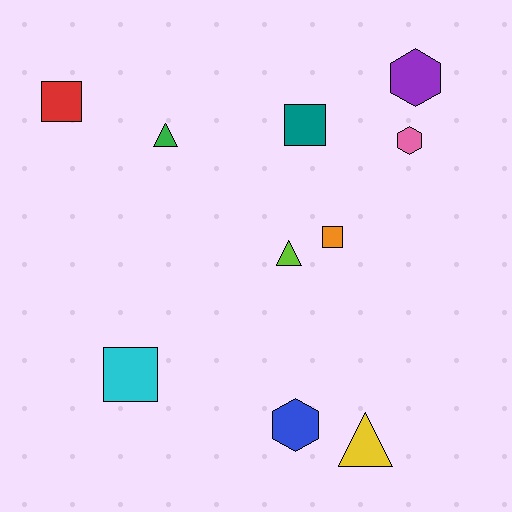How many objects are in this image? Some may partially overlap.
There are 10 objects.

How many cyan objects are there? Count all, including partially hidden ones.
There is 1 cyan object.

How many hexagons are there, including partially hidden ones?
There are 3 hexagons.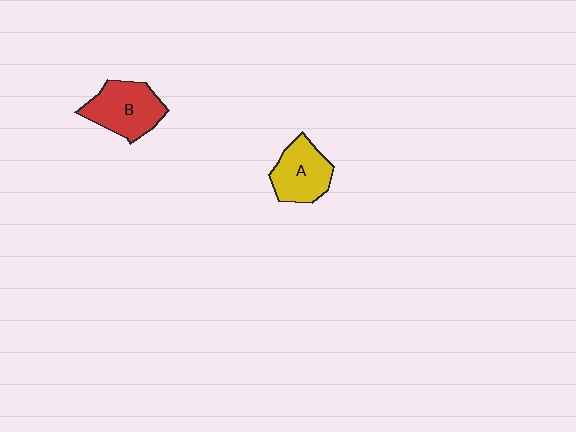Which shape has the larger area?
Shape B (red).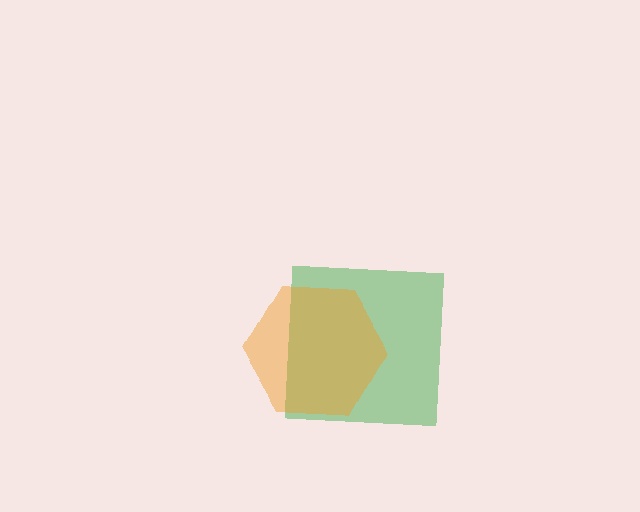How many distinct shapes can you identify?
There are 2 distinct shapes: a green square, an orange hexagon.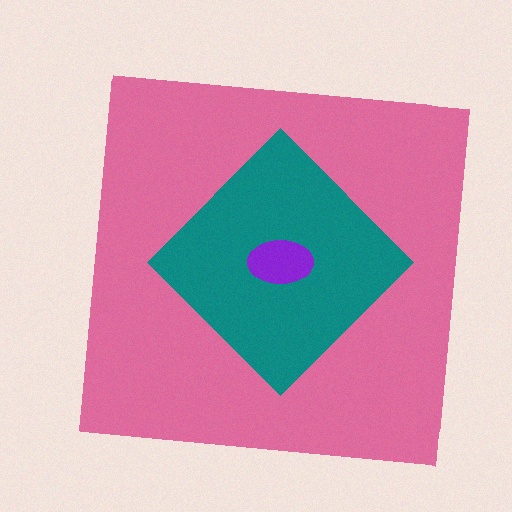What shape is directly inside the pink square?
The teal diamond.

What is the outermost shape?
The pink square.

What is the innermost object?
The purple ellipse.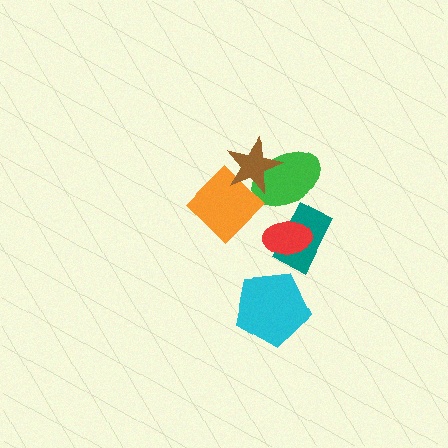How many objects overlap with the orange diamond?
2 objects overlap with the orange diamond.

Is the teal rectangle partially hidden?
Yes, it is partially covered by another shape.